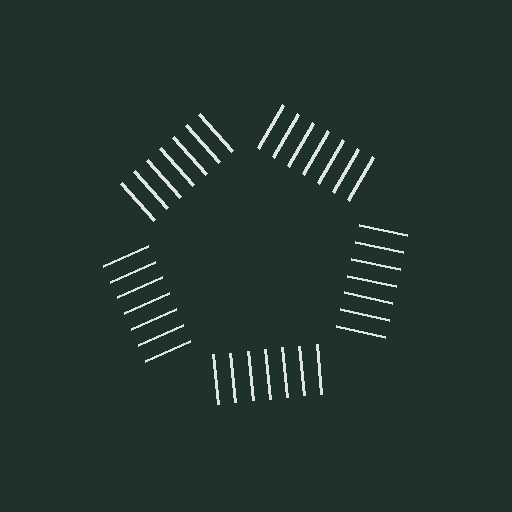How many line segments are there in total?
35 — 7 along each of the 5 edges.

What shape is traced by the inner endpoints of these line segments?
An illusory pentagon — the line segments terminate on its edges but no continuous stroke is drawn.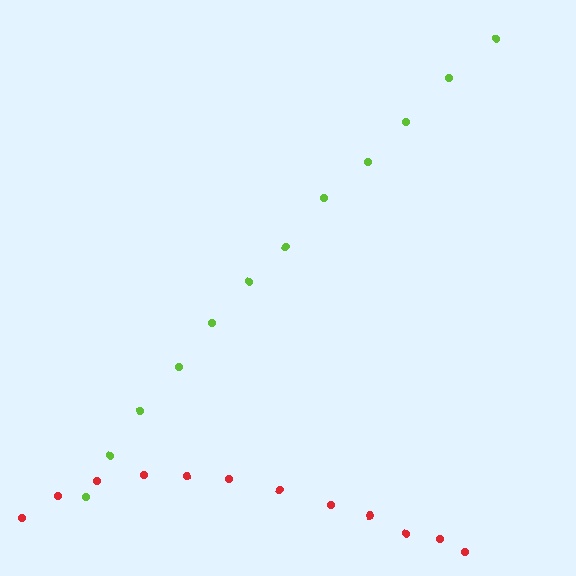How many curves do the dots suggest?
There are 2 distinct paths.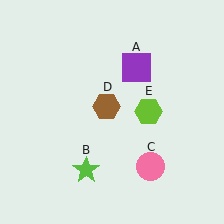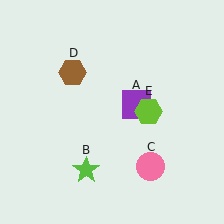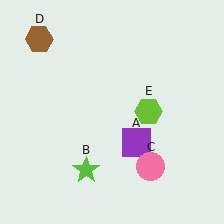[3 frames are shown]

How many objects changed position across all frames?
2 objects changed position: purple square (object A), brown hexagon (object D).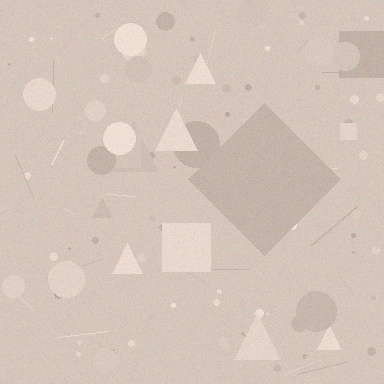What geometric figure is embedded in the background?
A diamond is embedded in the background.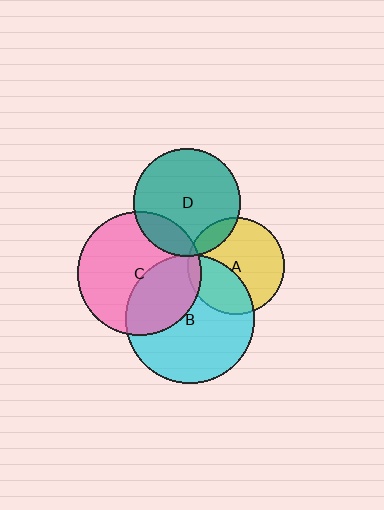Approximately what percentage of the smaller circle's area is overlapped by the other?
Approximately 15%.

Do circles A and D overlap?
Yes.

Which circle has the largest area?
Circle B (cyan).